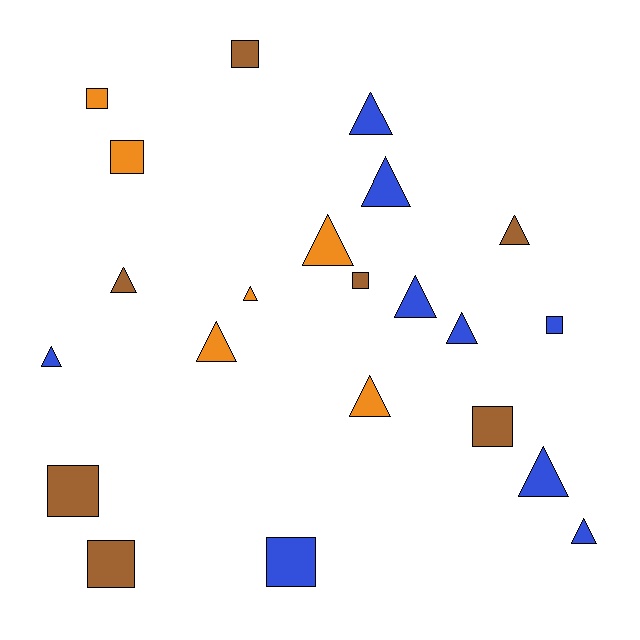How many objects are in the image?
There are 22 objects.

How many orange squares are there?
There are 2 orange squares.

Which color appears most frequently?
Blue, with 9 objects.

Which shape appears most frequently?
Triangle, with 13 objects.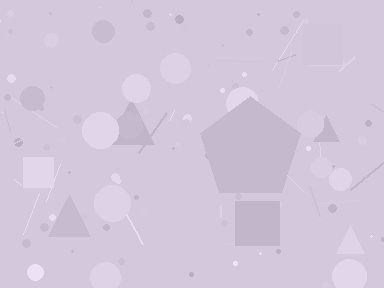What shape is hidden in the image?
A pentagon is hidden in the image.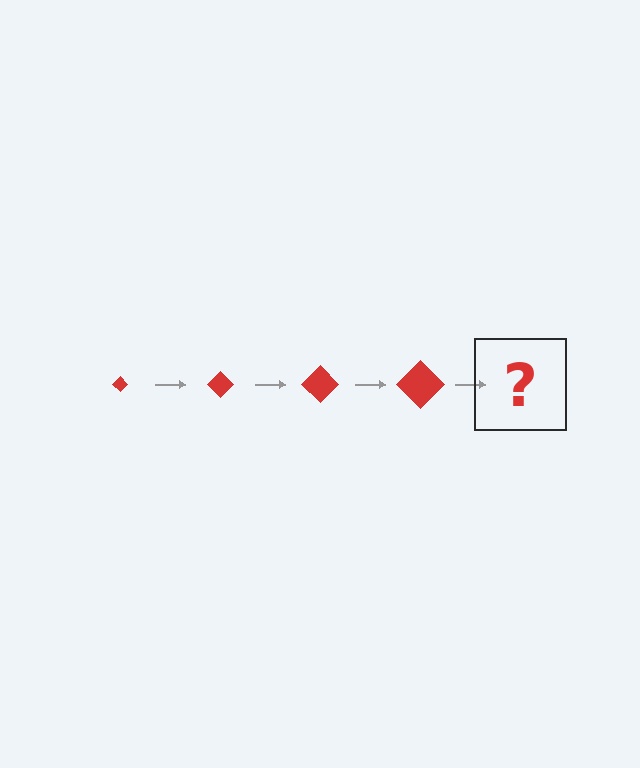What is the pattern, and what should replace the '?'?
The pattern is that the diamond gets progressively larger each step. The '?' should be a red diamond, larger than the previous one.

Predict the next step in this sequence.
The next step is a red diamond, larger than the previous one.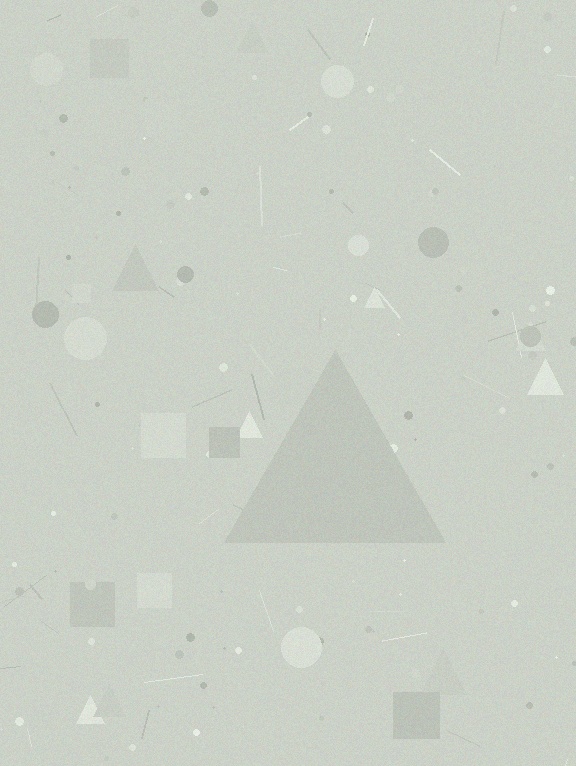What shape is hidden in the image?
A triangle is hidden in the image.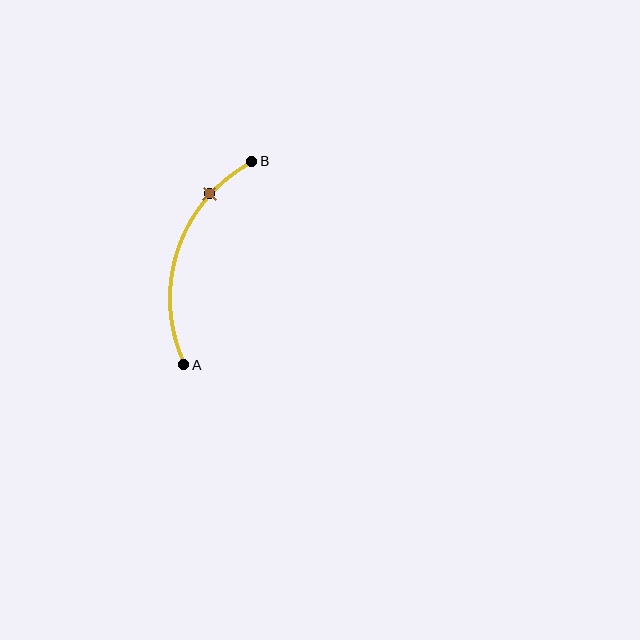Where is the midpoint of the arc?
The arc midpoint is the point on the curve farthest from the straight line joining A and B. It sits to the left of that line.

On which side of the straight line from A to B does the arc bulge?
The arc bulges to the left of the straight line connecting A and B.